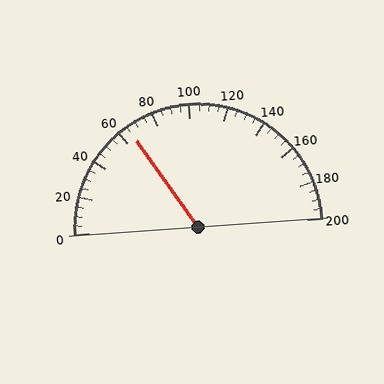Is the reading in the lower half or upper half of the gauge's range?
The reading is in the lower half of the range (0 to 200).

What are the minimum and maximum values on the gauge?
The gauge ranges from 0 to 200.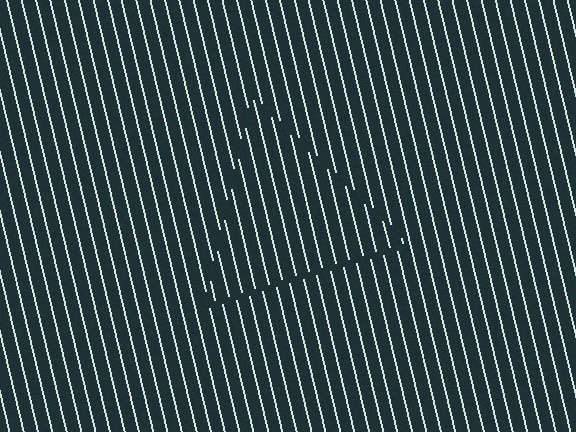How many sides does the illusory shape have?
3 sides — the line-ends trace a triangle.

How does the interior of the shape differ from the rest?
The interior of the shape contains the same grating, shifted by half a period — the contour is defined by the phase discontinuity where line-ends from the inner and outer gratings abut.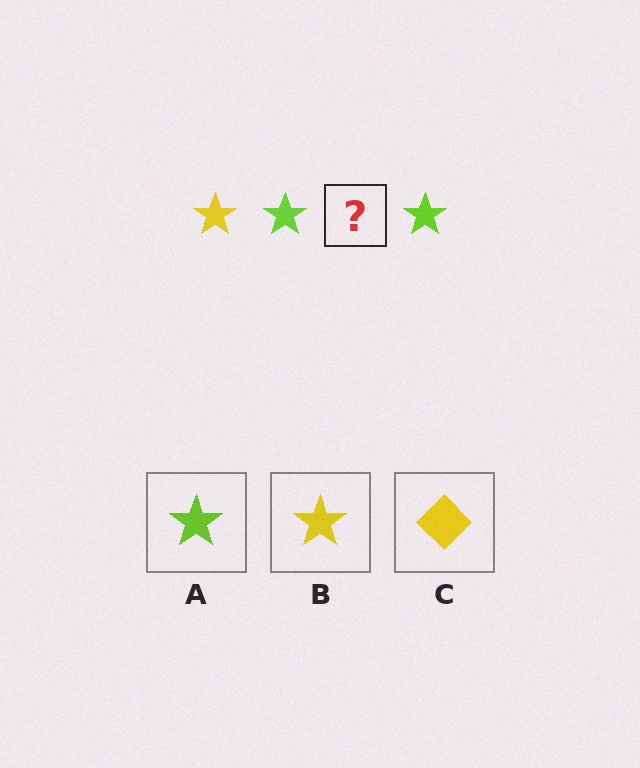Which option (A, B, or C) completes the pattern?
B.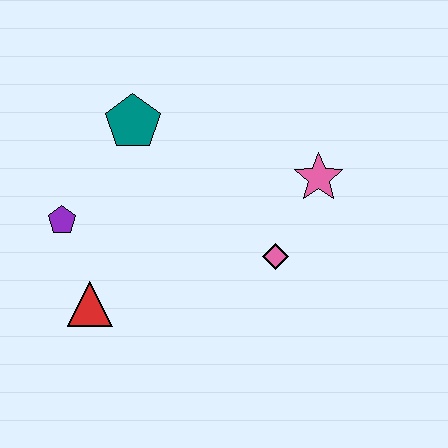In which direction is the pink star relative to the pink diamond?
The pink star is above the pink diamond.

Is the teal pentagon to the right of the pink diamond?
No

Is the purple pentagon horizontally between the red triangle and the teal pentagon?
No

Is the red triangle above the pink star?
No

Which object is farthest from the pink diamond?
The purple pentagon is farthest from the pink diamond.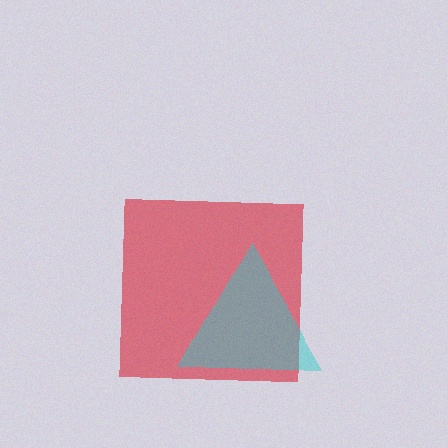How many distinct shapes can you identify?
There are 2 distinct shapes: a red square, a cyan triangle.